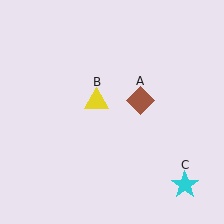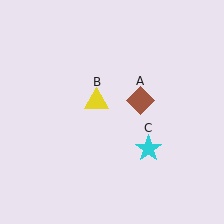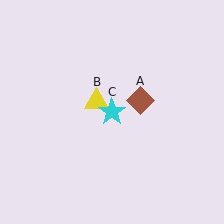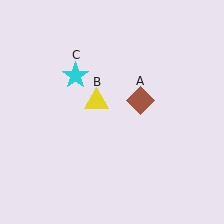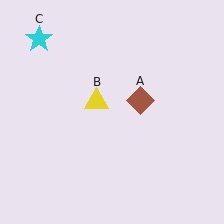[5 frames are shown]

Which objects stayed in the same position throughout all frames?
Brown diamond (object A) and yellow triangle (object B) remained stationary.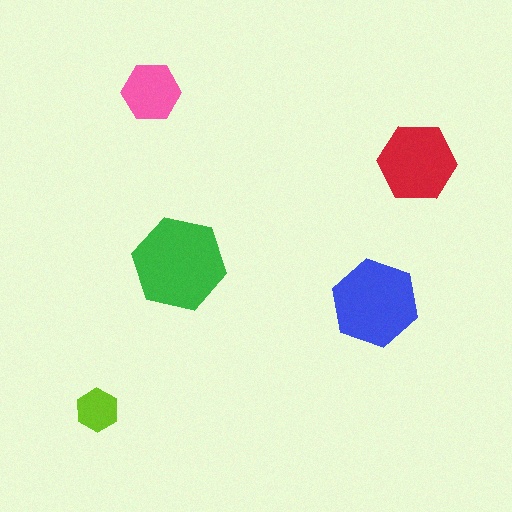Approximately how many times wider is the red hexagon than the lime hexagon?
About 2 times wider.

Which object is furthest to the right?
The red hexagon is rightmost.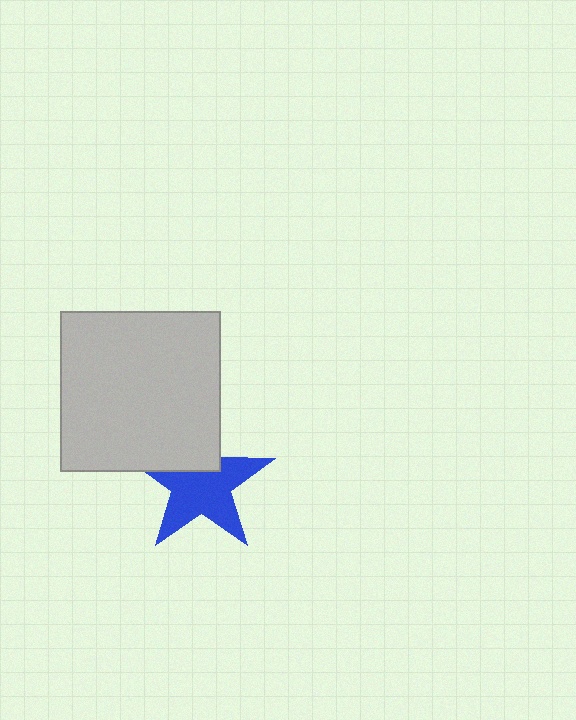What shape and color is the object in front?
The object in front is a light gray square.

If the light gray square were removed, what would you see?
You would see the complete blue star.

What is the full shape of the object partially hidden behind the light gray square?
The partially hidden object is a blue star.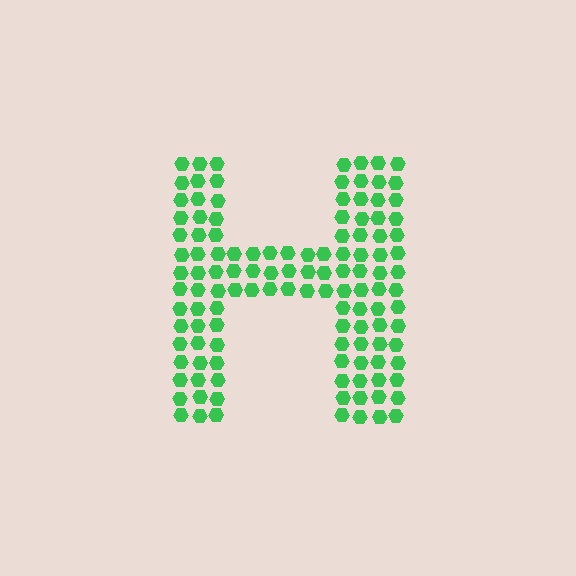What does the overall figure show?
The overall figure shows the letter H.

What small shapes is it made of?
It is made of small hexagons.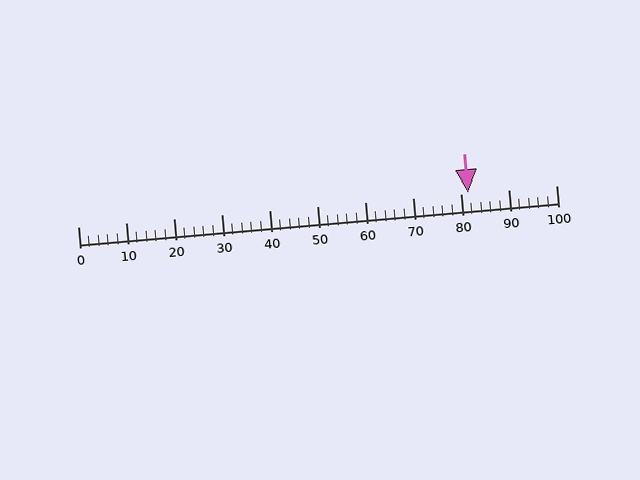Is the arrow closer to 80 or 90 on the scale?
The arrow is closer to 80.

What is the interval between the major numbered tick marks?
The major tick marks are spaced 10 units apart.